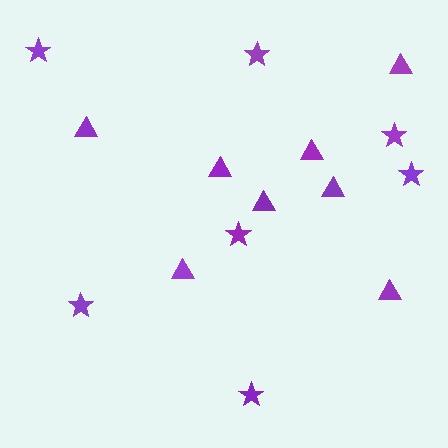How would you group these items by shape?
There are 2 groups: one group of triangles (8) and one group of stars (7).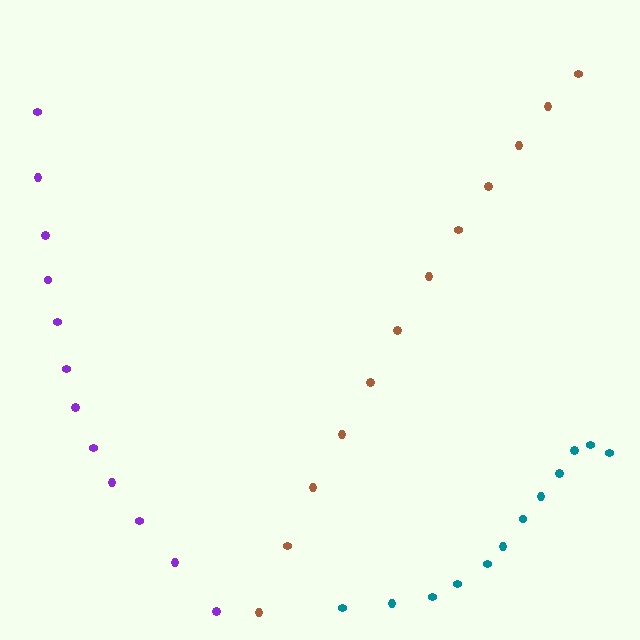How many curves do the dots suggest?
There are 3 distinct paths.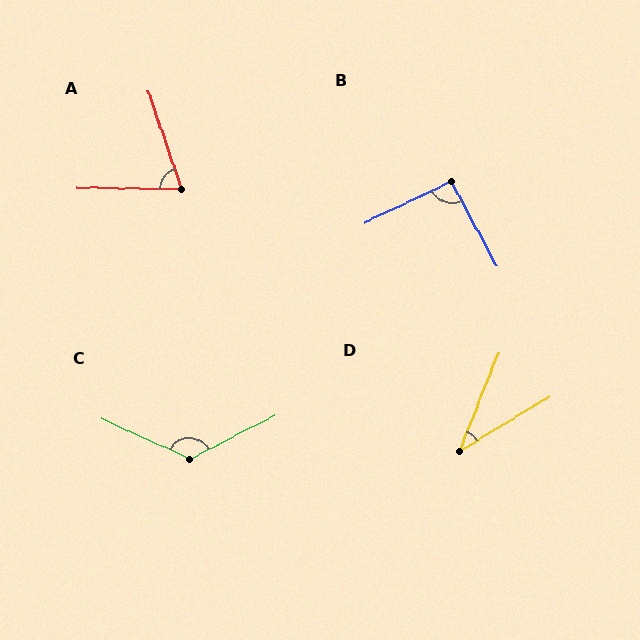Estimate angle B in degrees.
Approximately 93 degrees.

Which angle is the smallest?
D, at approximately 37 degrees.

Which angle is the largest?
C, at approximately 128 degrees.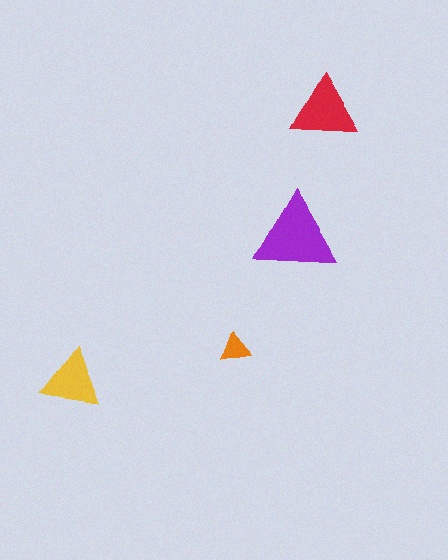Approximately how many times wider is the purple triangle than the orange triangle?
About 2.5 times wider.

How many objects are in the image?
There are 4 objects in the image.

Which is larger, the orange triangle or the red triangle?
The red one.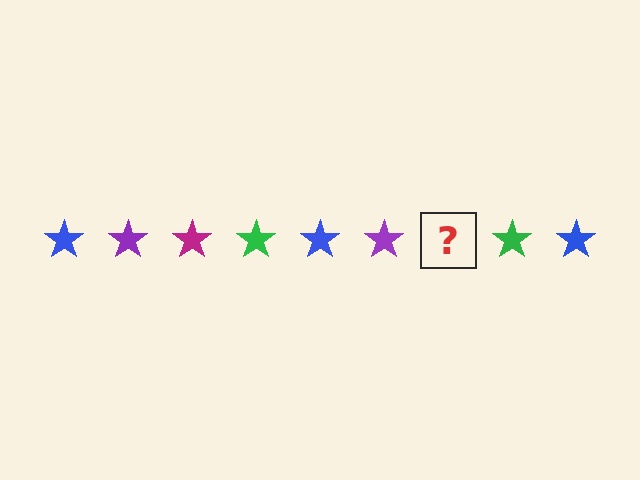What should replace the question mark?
The question mark should be replaced with a magenta star.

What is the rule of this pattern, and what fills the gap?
The rule is that the pattern cycles through blue, purple, magenta, green stars. The gap should be filled with a magenta star.